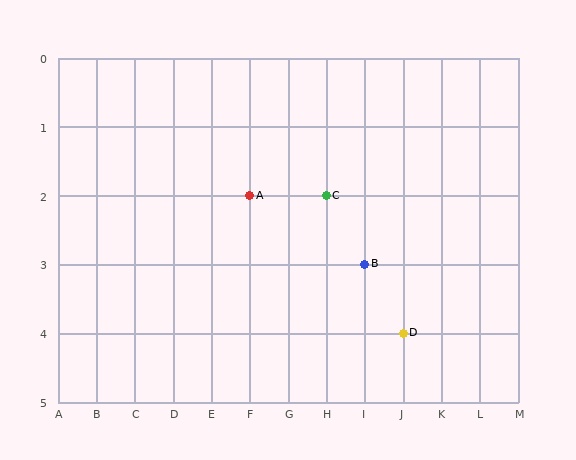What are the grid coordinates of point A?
Point A is at grid coordinates (F, 2).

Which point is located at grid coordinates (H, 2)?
Point C is at (H, 2).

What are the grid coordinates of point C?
Point C is at grid coordinates (H, 2).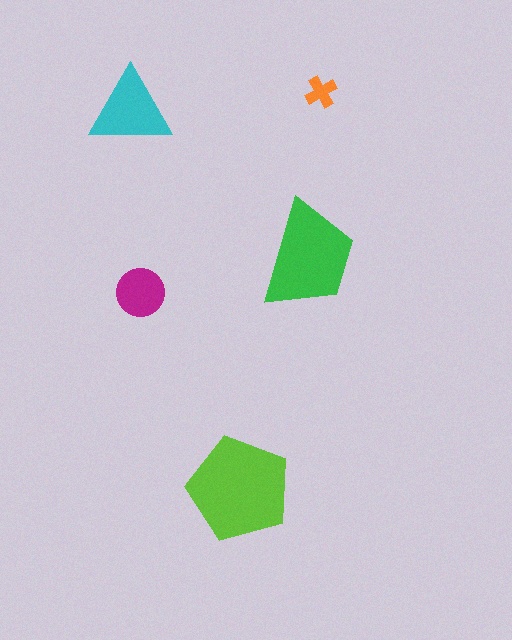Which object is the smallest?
The orange cross.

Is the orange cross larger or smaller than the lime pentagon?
Smaller.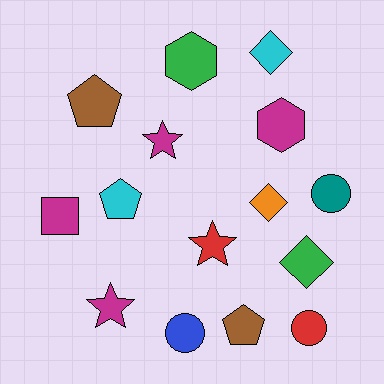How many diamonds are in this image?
There are 3 diamonds.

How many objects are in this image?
There are 15 objects.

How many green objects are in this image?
There are 2 green objects.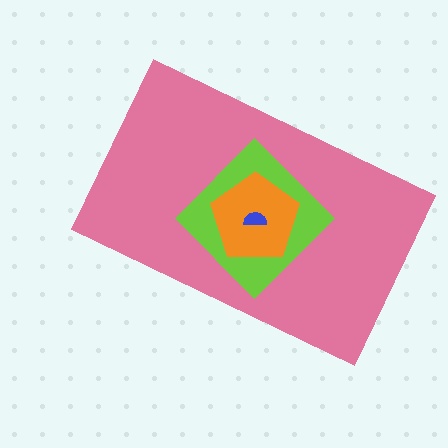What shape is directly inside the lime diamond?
The orange pentagon.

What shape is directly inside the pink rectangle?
The lime diamond.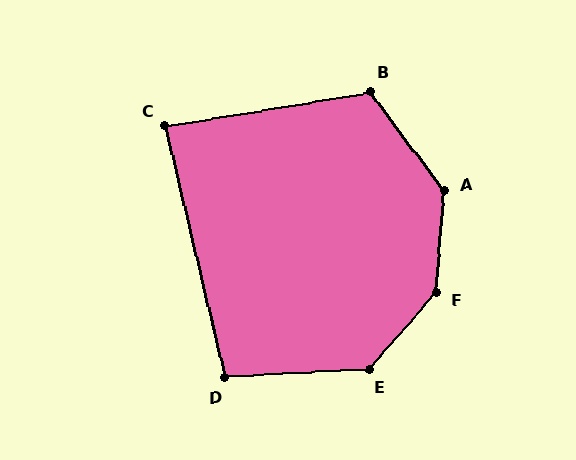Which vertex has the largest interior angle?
F, at approximately 143 degrees.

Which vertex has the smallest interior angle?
C, at approximately 86 degrees.